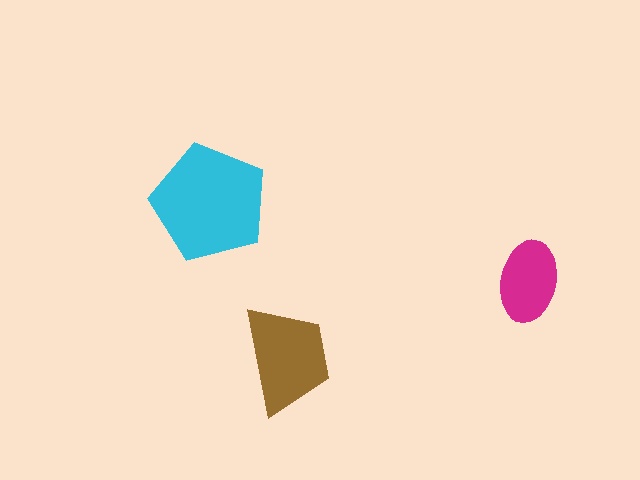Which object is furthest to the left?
The cyan pentagon is leftmost.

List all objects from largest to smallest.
The cyan pentagon, the brown trapezoid, the magenta ellipse.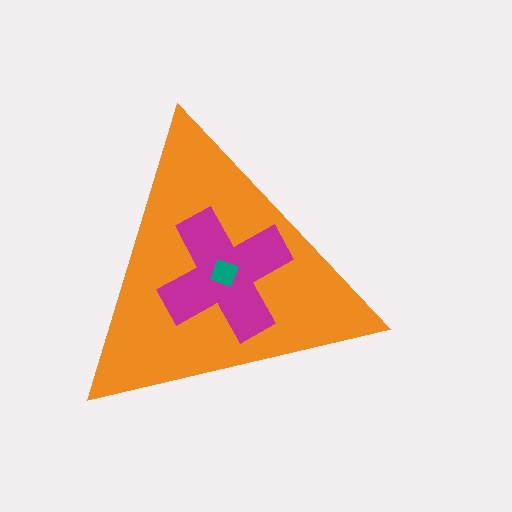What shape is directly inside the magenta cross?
The teal diamond.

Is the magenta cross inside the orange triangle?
Yes.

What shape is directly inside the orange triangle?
The magenta cross.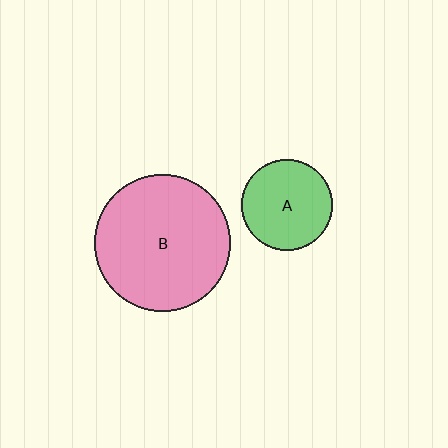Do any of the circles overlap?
No, none of the circles overlap.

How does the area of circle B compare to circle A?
Approximately 2.2 times.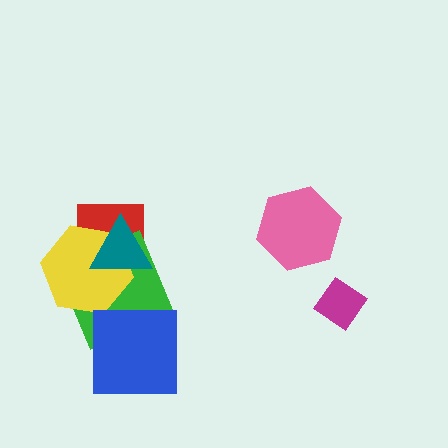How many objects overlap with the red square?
3 objects overlap with the red square.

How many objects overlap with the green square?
4 objects overlap with the green square.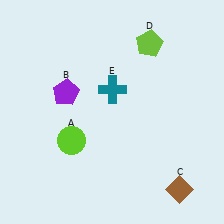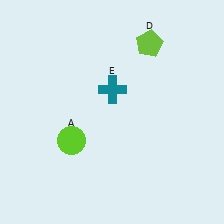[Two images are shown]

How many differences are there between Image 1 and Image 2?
There are 2 differences between the two images.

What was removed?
The brown diamond (C), the purple pentagon (B) were removed in Image 2.